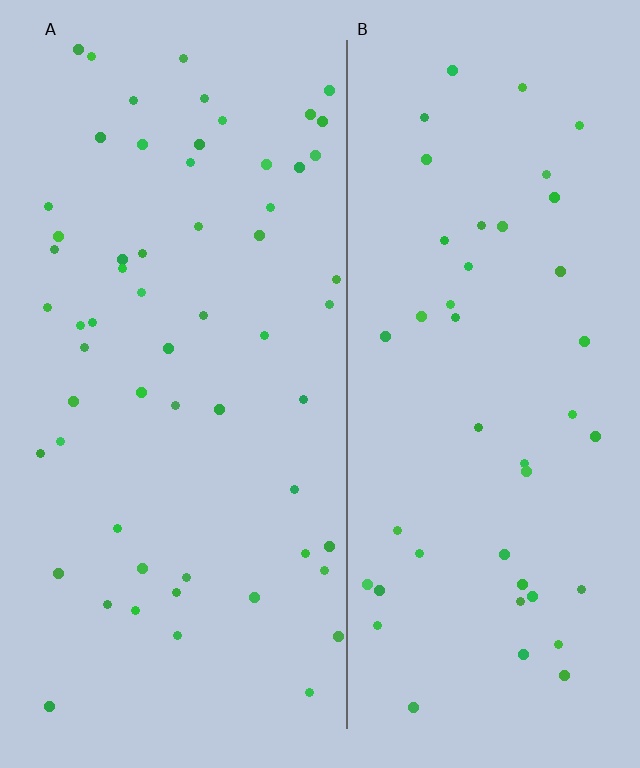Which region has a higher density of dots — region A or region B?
A (the left).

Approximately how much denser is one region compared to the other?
Approximately 1.3× — region A over region B.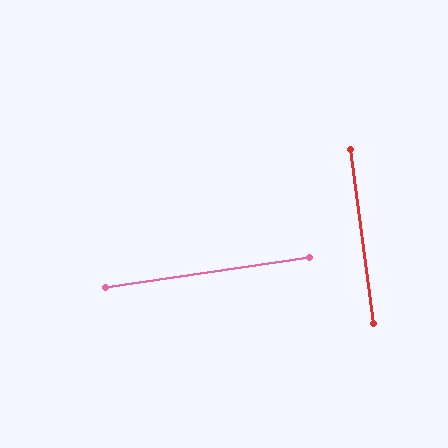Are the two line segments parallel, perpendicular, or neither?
Perpendicular — they meet at approximately 89°.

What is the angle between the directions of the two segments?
Approximately 89 degrees.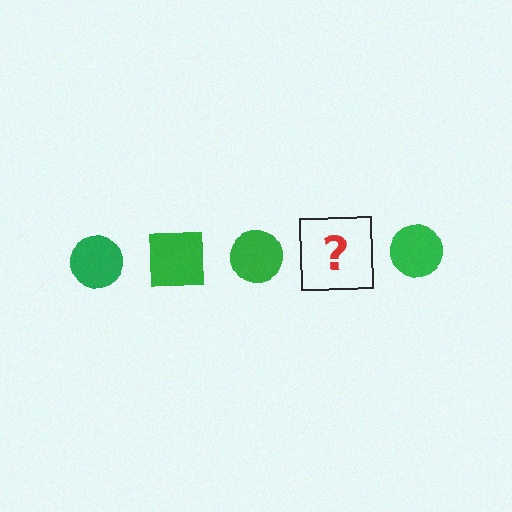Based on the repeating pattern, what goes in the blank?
The blank should be a green square.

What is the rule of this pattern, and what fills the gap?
The rule is that the pattern cycles through circle, square shapes in green. The gap should be filled with a green square.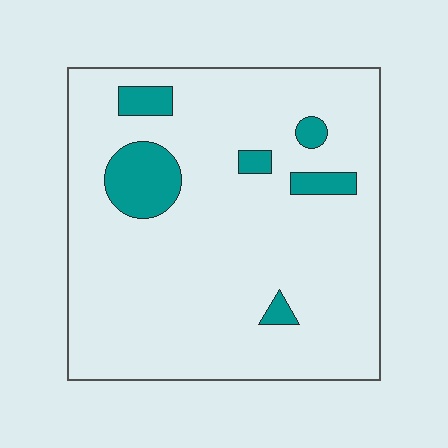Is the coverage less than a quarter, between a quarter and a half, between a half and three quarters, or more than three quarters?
Less than a quarter.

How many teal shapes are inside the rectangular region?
6.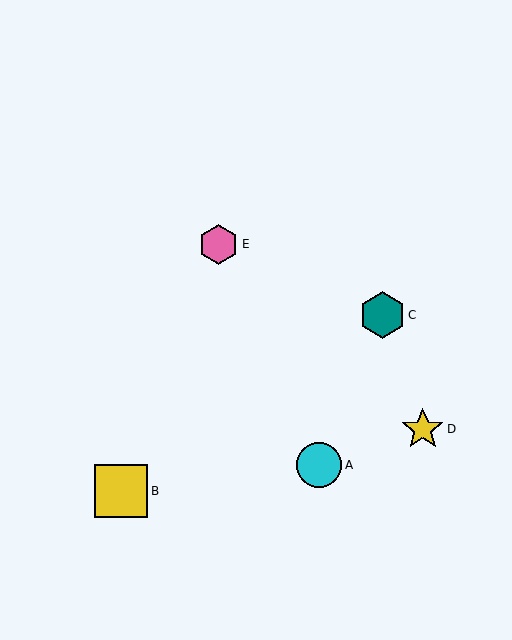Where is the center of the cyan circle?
The center of the cyan circle is at (319, 465).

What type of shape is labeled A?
Shape A is a cyan circle.